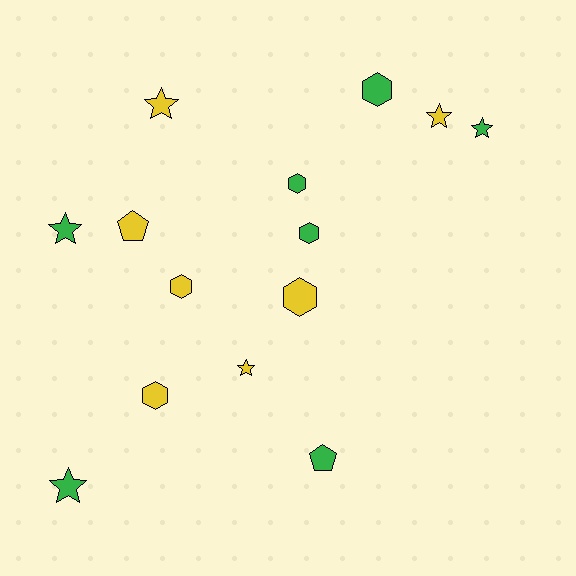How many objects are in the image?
There are 14 objects.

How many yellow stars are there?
There are 3 yellow stars.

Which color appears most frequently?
Yellow, with 7 objects.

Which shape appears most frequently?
Star, with 6 objects.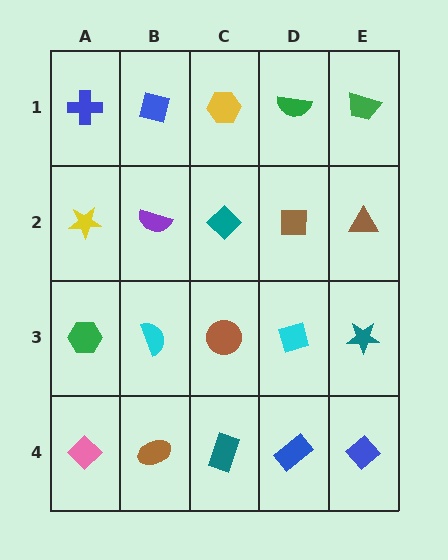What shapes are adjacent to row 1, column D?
A brown square (row 2, column D), a yellow hexagon (row 1, column C), a green trapezoid (row 1, column E).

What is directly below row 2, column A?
A green hexagon.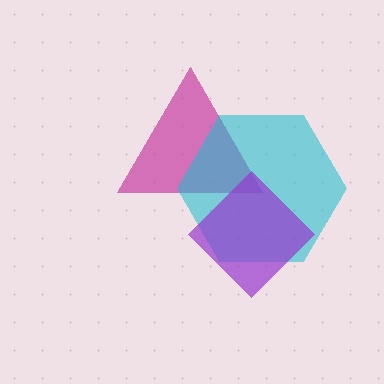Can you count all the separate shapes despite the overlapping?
Yes, there are 3 separate shapes.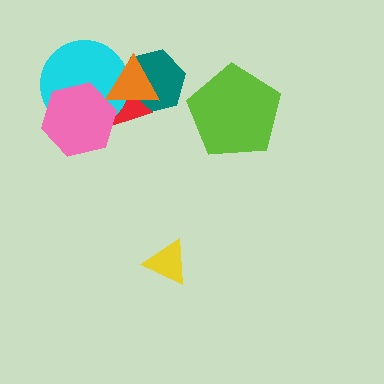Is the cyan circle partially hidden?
Yes, it is partially covered by another shape.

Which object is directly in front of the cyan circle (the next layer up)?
The pink hexagon is directly in front of the cyan circle.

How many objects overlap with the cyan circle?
4 objects overlap with the cyan circle.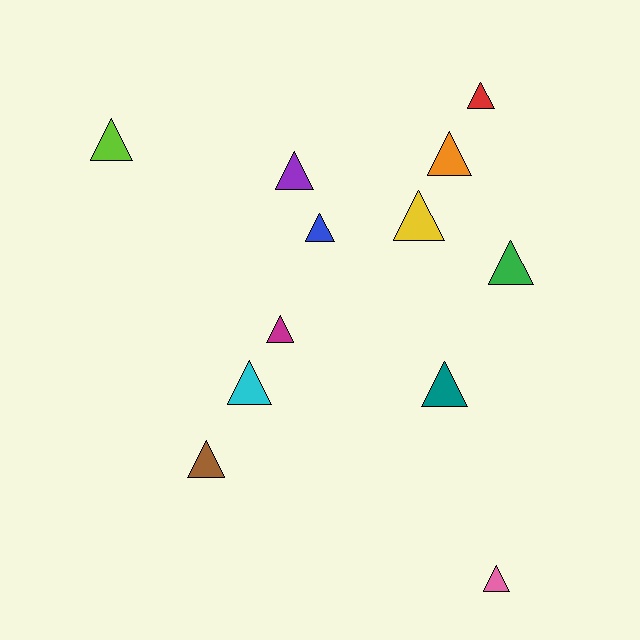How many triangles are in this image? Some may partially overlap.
There are 12 triangles.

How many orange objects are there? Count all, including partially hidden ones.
There is 1 orange object.